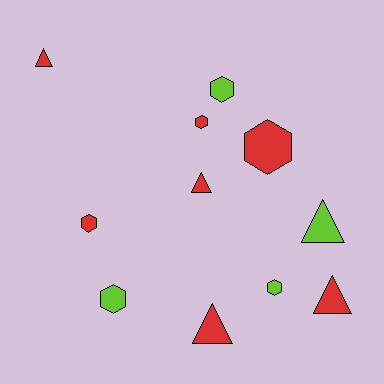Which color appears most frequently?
Red, with 7 objects.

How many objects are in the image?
There are 11 objects.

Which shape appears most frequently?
Hexagon, with 6 objects.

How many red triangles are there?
There are 4 red triangles.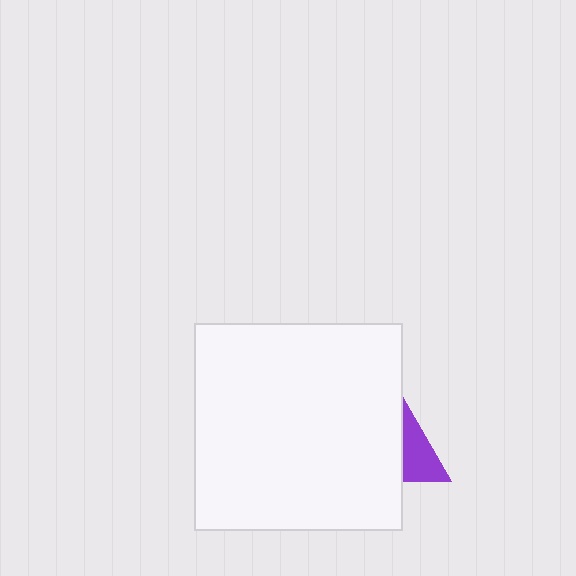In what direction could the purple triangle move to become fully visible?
The purple triangle could move right. That would shift it out from behind the white square entirely.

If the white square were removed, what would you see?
You would see the complete purple triangle.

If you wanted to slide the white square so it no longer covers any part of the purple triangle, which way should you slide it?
Slide it left — that is the most direct way to separate the two shapes.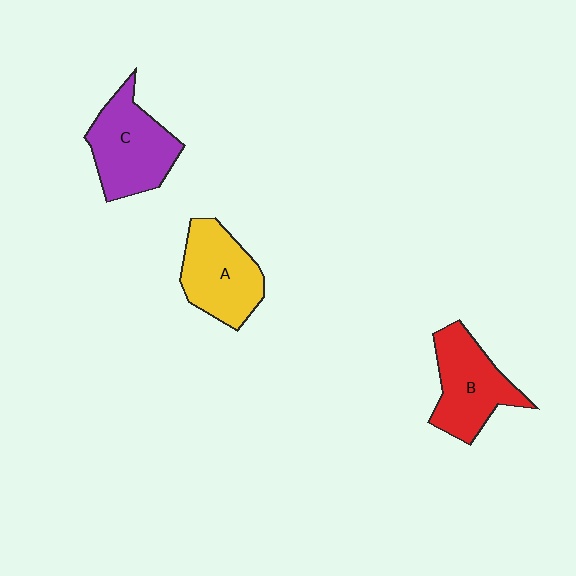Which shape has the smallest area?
Shape A (yellow).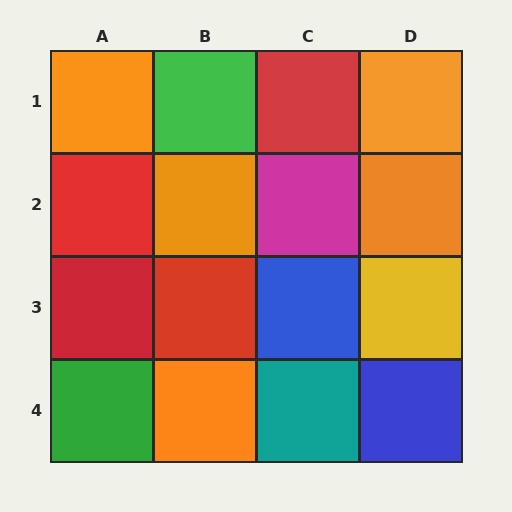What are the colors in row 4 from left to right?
Green, orange, teal, blue.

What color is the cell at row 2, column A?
Red.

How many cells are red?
4 cells are red.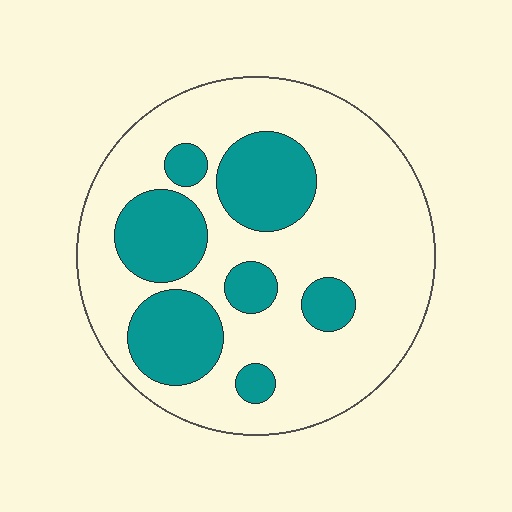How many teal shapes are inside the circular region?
7.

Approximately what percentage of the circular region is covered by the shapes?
Approximately 30%.